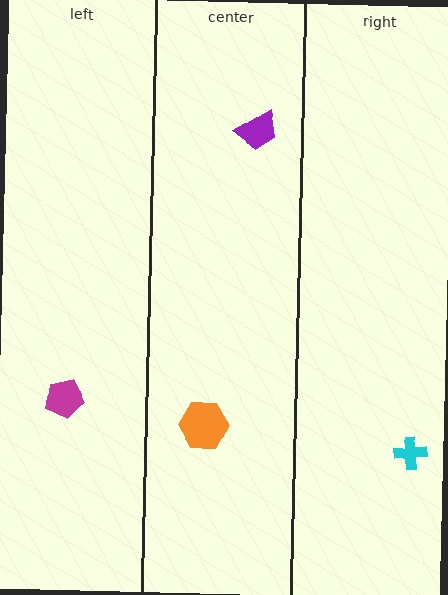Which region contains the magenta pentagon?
The left region.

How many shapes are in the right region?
1.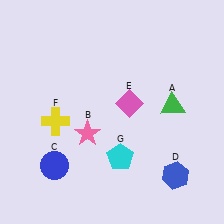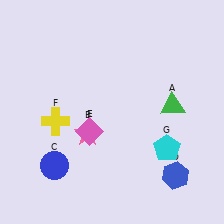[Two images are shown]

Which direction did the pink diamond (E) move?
The pink diamond (E) moved left.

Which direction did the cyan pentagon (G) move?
The cyan pentagon (G) moved right.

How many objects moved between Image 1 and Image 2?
2 objects moved between the two images.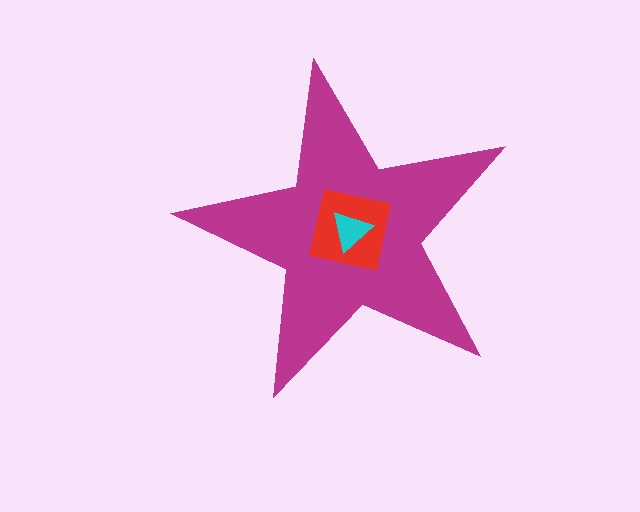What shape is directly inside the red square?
The cyan triangle.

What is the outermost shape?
The magenta star.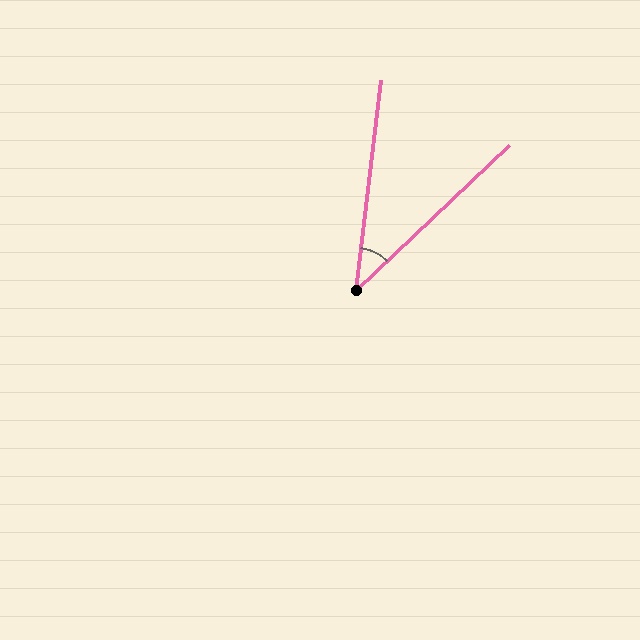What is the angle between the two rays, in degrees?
Approximately 40 degrees.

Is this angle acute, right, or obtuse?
It is acute.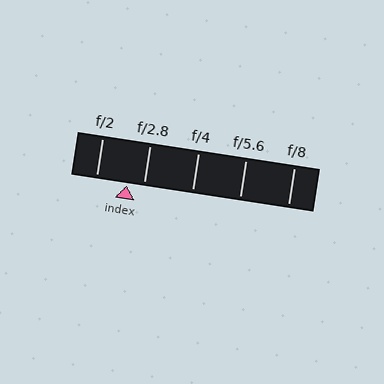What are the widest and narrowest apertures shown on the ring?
The widest aperture shown is f/2 and the narrowest is f/8.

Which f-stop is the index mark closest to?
The index mark is closest to f/2.8.